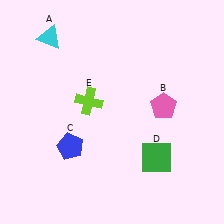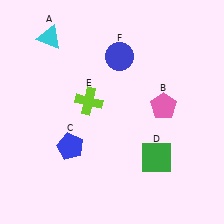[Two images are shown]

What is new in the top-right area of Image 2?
A blue circle (F) was added in the top-right area of Image 2.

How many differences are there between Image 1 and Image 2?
There is 1 difference between the two images.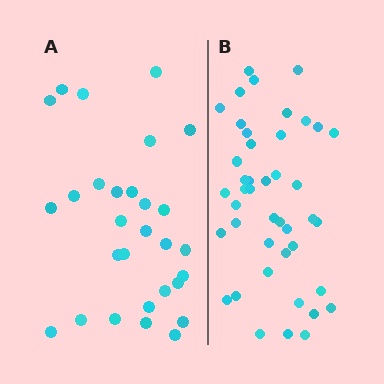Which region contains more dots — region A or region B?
Region B (the right region) has more dots.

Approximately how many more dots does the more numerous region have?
Region B has approximately 15 more dots than region A.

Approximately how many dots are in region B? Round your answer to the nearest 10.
About 40 dots. (The exact count is 43, which rounds to 40.)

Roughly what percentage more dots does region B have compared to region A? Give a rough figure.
About 50% more.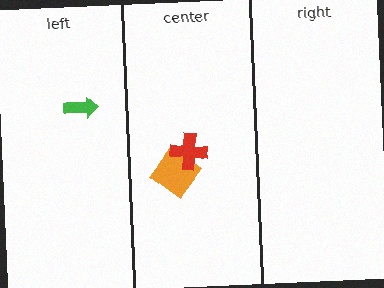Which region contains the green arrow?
The left region.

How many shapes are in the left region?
1.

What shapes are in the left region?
The green arrow.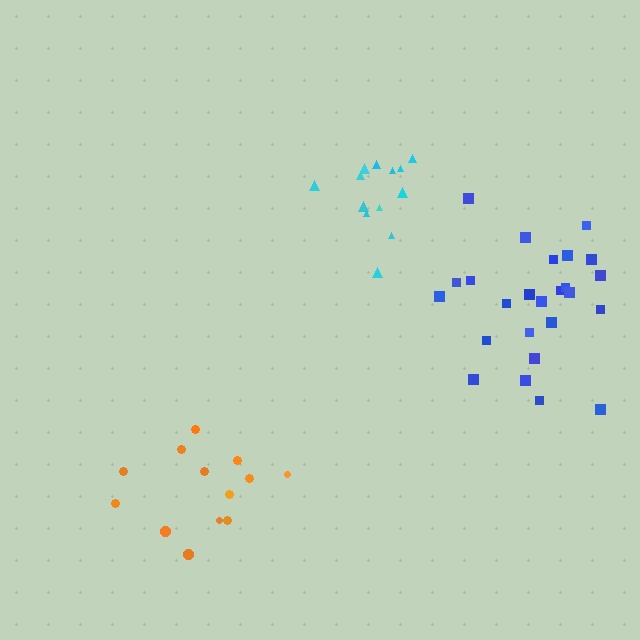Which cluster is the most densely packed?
Blue.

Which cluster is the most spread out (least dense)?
Cyan.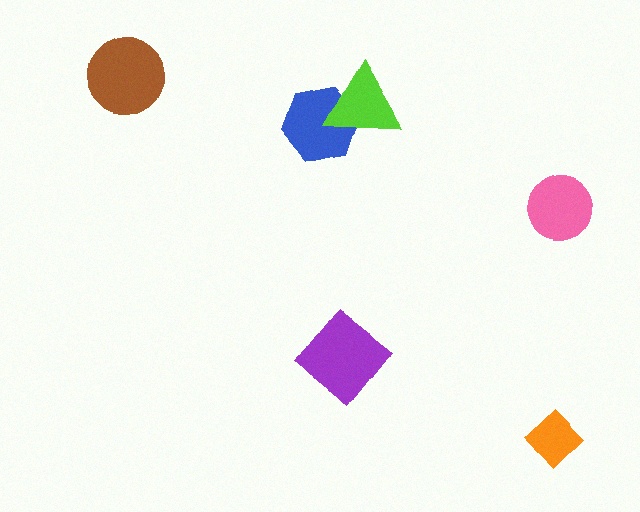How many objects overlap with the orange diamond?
0 objects overlap with the orange diamond.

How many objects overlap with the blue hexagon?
1 object overlaps with the blue hexagon.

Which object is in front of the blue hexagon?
The lime triangle is in front of the blue hexagon.